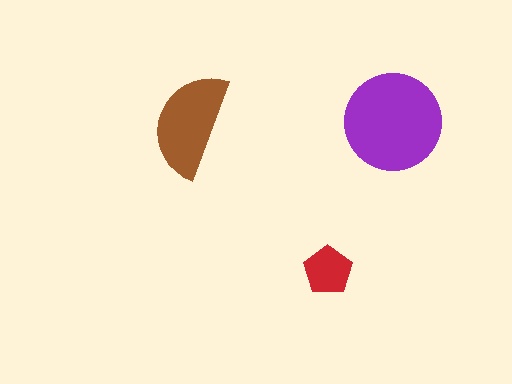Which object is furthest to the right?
The purple circle is rightmost.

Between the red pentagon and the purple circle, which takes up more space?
The purple circle.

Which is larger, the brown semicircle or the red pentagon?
The brown semicircle.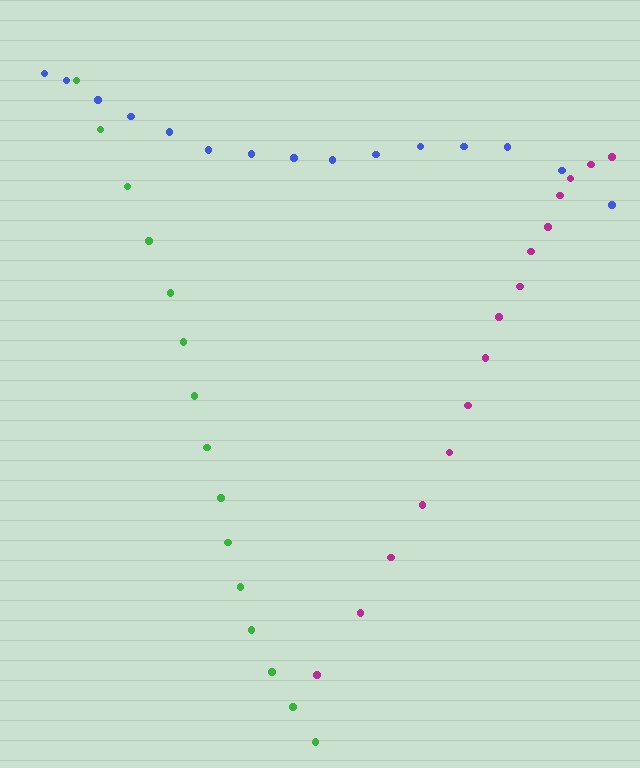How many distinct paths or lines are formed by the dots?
There are 3 distinct paths.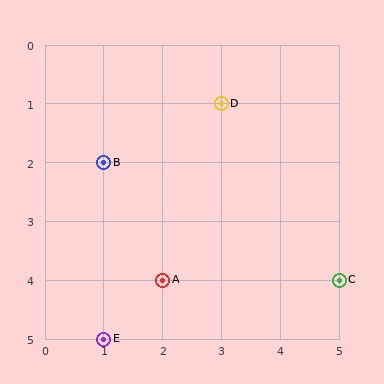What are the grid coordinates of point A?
Point A is at grid coordinates (2, 4).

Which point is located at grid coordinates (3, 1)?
Point D is at (3, 1).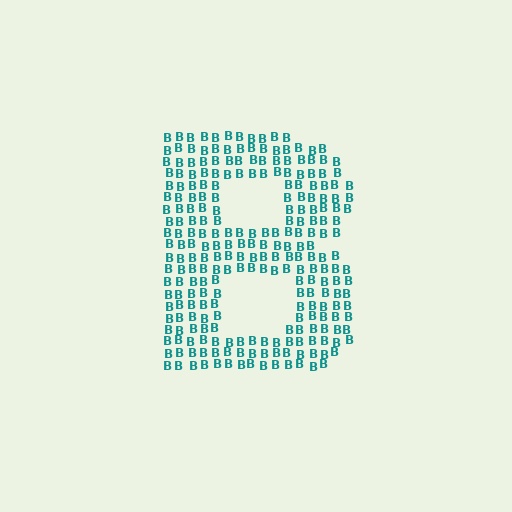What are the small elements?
The small elements are letter B's.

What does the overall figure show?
The overall figure shows the letter B.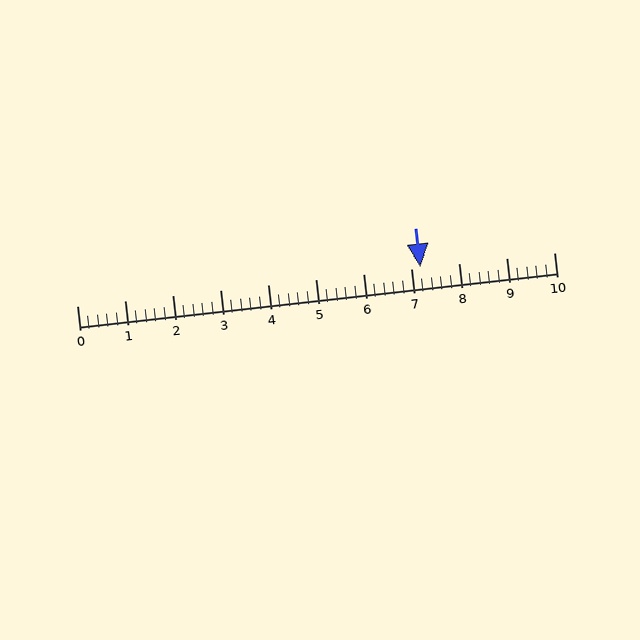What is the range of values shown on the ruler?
The ruler shows values from 0 to 10.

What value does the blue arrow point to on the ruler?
The blue arrow points to approximately 7.2.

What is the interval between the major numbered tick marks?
The major tick marks are spaced 1 units apart.